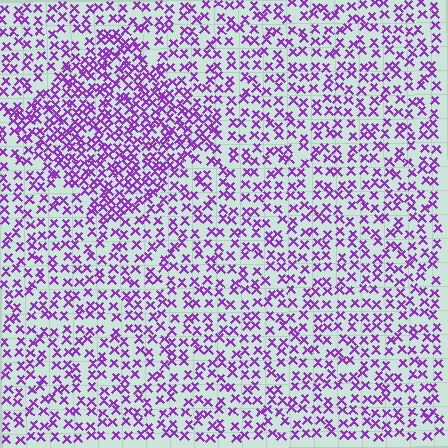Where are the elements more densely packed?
The elements are more densely packed inside the diamond boundary.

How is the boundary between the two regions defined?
The boundary is defined by a change in element density (approximately 1.8x ratio). All elements are the same color, size, and shape.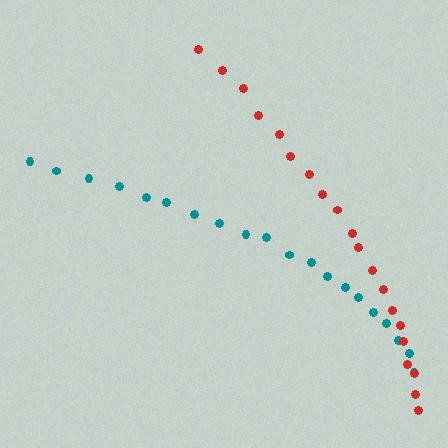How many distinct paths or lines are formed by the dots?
There are 2 distinct paths.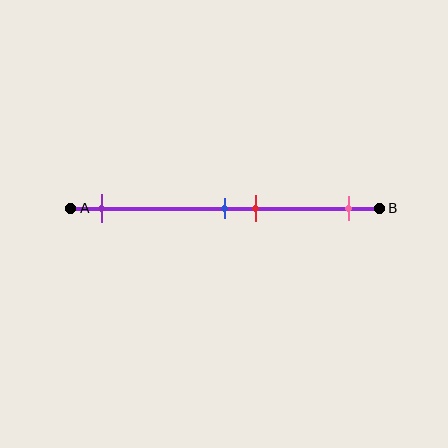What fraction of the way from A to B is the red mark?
The red mark is approximately 60% (0.6) of the way from A to B.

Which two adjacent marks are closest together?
The blue and red marks are the closest adjacent pair.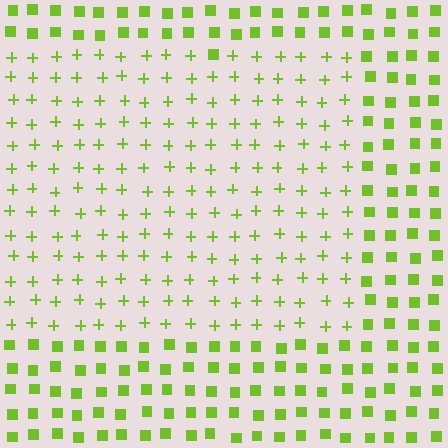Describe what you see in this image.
The image is filled with small lime elements arranged in a uniform grid. A rectangle-shaped region contains plus signs, while the surrounding area contains squares. The boundary is defined purely by the change in element shape.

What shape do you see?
I see a rectangle.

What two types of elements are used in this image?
The image uses plus signs inside the rectangle region and squares outside it.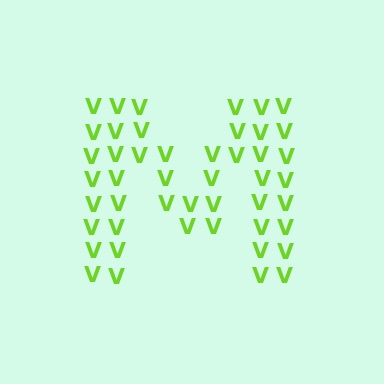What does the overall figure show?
The overall figure shows the letter M.